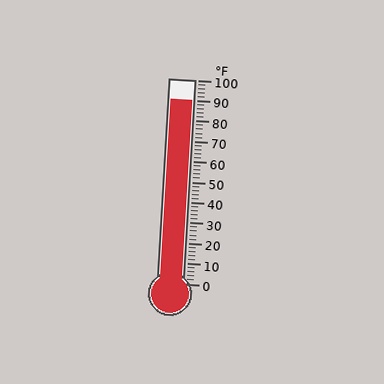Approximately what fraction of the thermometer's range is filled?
The thermometer is filled to approximately 90% of its range.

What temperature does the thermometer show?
The thermometer shows approximately 90°F.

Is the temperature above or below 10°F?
The temperature is above 10°F.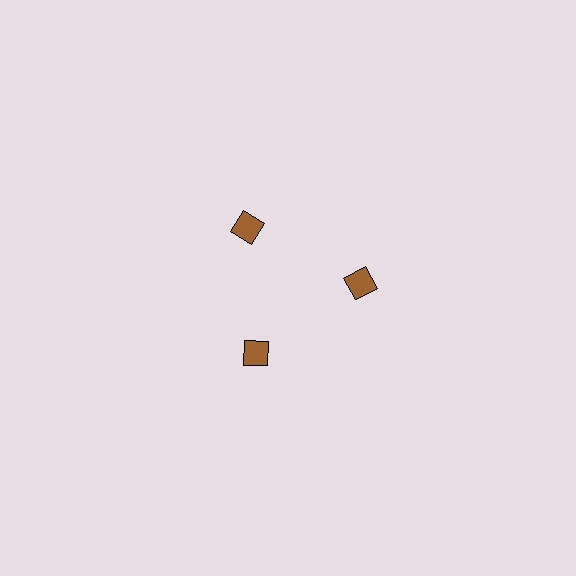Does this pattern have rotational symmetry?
Yes, this pattern has 3-fold rotational symmetry. It looks the same after rotating 120 degrees around the center.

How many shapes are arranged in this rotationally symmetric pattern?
There are 3 shapes, arranged in 3 groups of 1.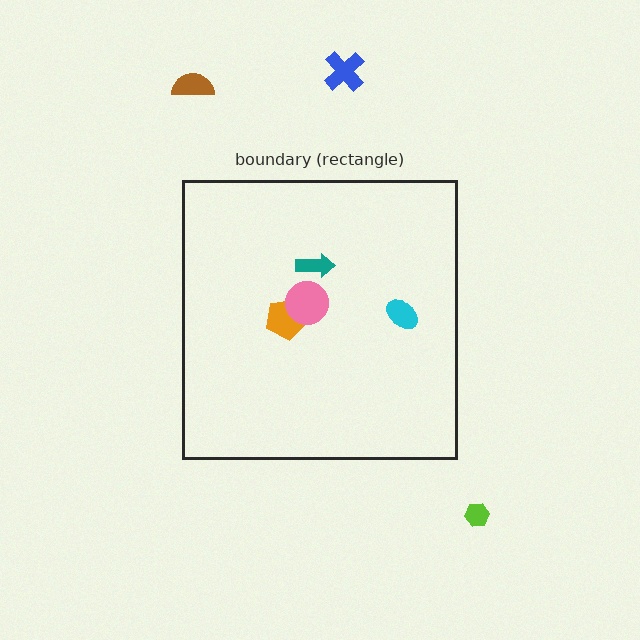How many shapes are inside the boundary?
4 inside, 3 outside.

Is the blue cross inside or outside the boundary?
Outside.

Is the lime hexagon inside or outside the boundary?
Outside.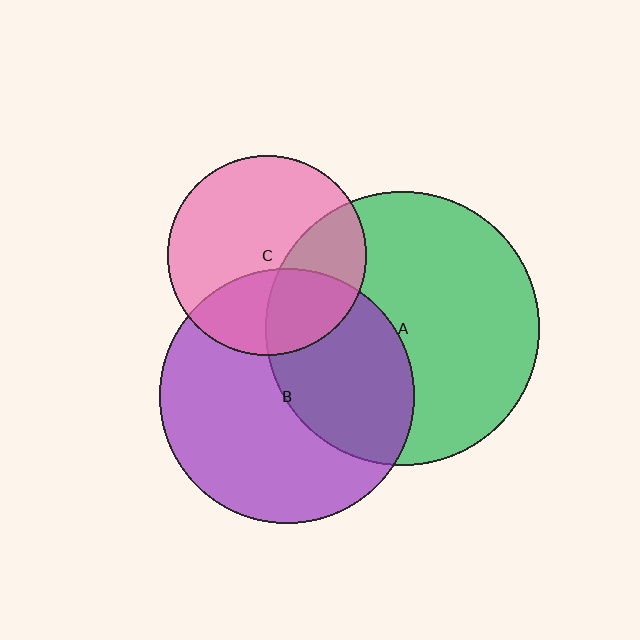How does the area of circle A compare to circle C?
Approximately 1.9 times.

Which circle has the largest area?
Circle A (green).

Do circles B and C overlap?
Yes.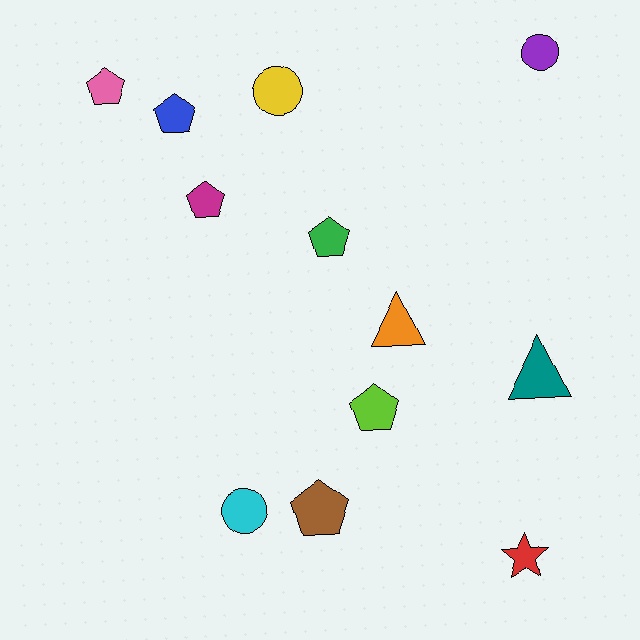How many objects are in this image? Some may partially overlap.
There are 12 objects.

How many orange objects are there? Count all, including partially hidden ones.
There is 1 orange object.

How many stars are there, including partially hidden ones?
There is 1 star.